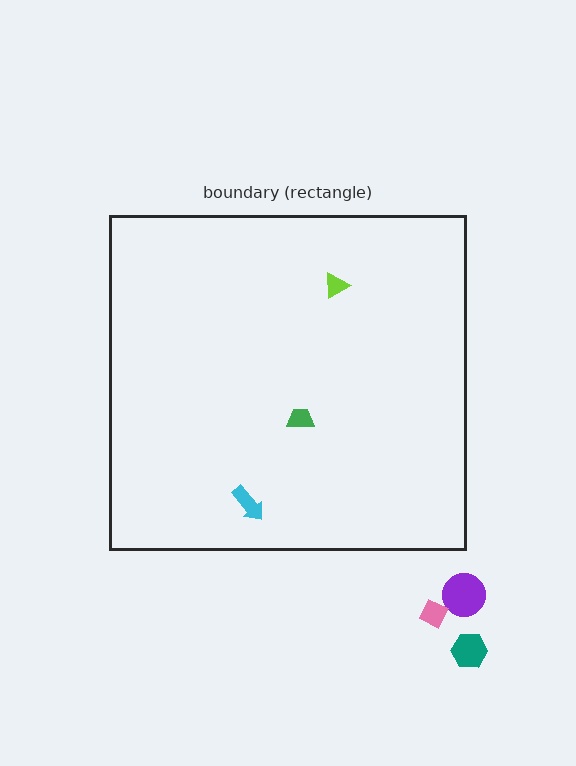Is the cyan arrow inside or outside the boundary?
Inside.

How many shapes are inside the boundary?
3 inside, 3 outside.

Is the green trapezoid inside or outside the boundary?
Inside.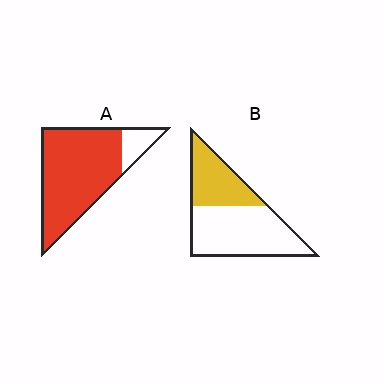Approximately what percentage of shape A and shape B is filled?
A is approximately 85% and B is approximately 35%.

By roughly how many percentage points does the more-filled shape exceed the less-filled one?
By roughly 50 percentage points (A over B).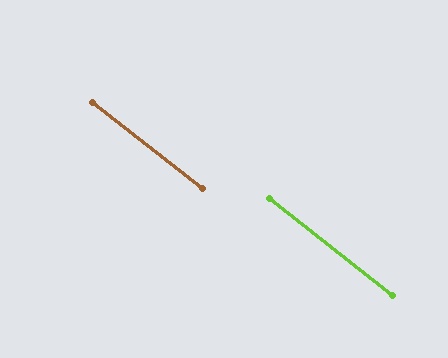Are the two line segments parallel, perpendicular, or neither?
Parallel — their directions differ by only 0.2°.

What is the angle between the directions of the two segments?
Approximately 0 degrees.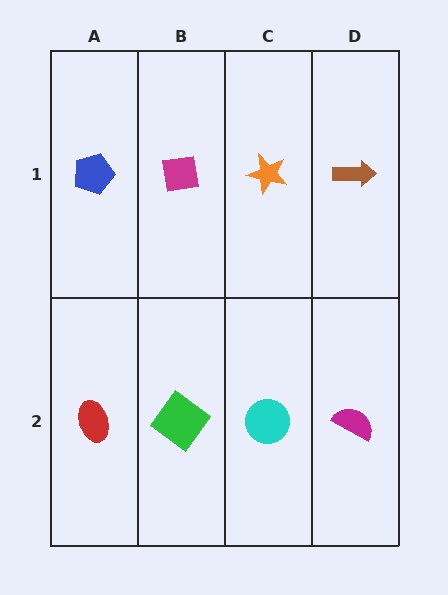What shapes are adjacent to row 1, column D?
A magenta semicircle (row 2, column D), an orange star (row 1, column C).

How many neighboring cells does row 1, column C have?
3.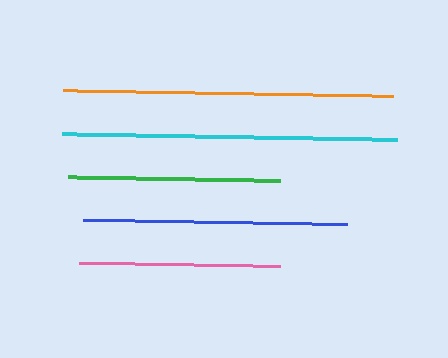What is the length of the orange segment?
The orange segment is approximately 330 pixels long.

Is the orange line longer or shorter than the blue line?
The orange line is longer than the blue line.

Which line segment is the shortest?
The pink line is the shortest at approximately 202 pixels.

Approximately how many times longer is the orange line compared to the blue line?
The orange line is approximately 1.2 times the length of the blue line.